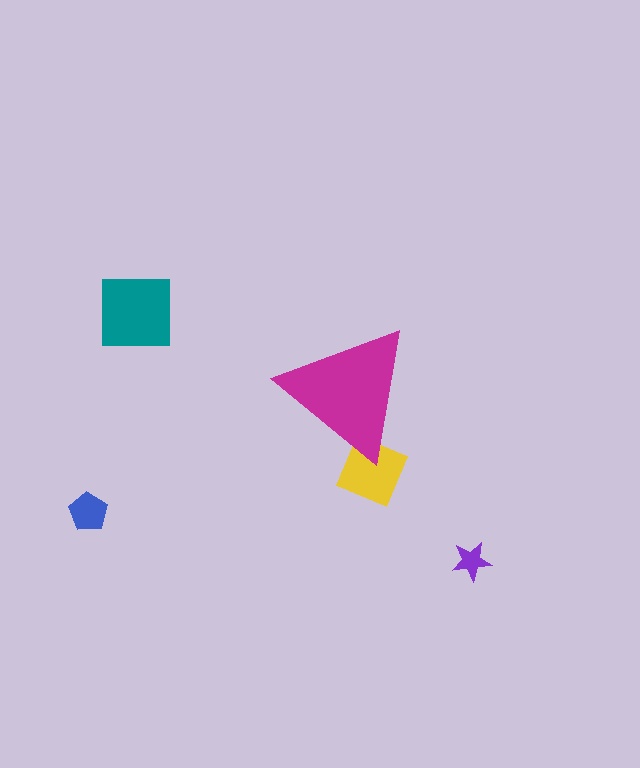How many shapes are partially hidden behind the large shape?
1 shape is partially hidden.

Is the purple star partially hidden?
No, the purple star is fully visible.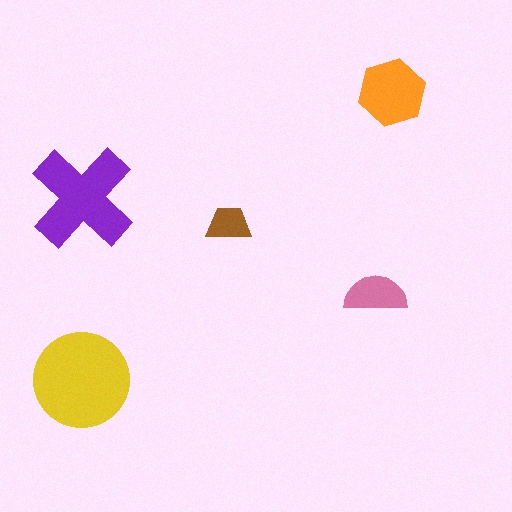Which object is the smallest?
The brown trapezoid.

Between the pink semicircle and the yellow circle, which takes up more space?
The yellow circle.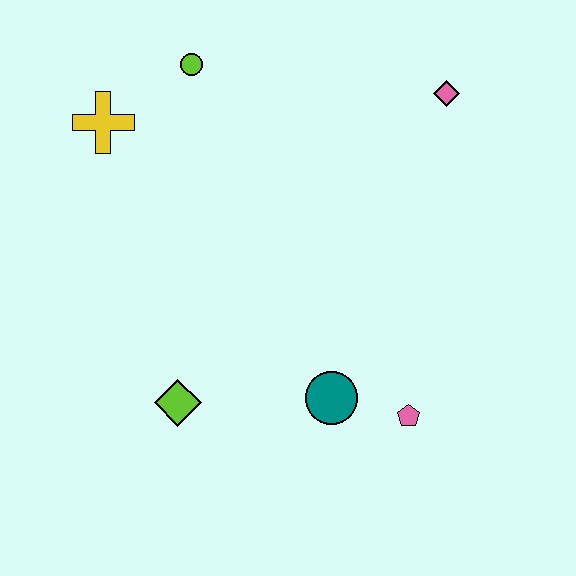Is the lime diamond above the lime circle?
No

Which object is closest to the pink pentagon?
The teal circle is closest to the pink pentagon.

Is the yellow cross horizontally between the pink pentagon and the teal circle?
No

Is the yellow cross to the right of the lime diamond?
No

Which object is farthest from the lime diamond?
The pink diamond is farthest from the lime diamond.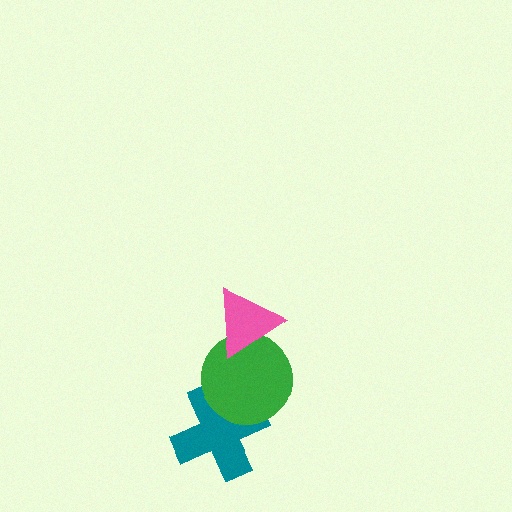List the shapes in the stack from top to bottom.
From top to bottom: the pink triangle, the green circle, the teal cross.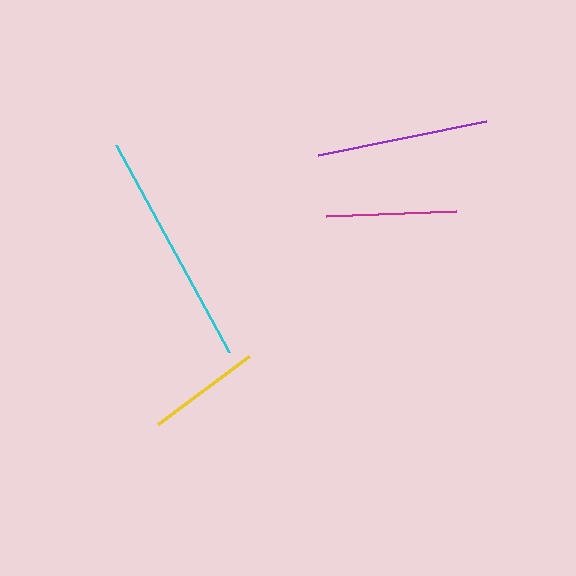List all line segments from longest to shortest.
From longest to shortest: cyan, purple, magenta, yellow.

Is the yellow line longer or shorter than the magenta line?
The magenta line is longer than the yellow line.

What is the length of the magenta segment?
The magenta segment is approximately 131 pixels long.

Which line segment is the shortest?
The yellow line is the shortest at approximately 114 pixels.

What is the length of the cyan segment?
The cyan segment is approximately 236 pixels long.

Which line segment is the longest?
The cyan line is the longest at approximately 236 pixels.